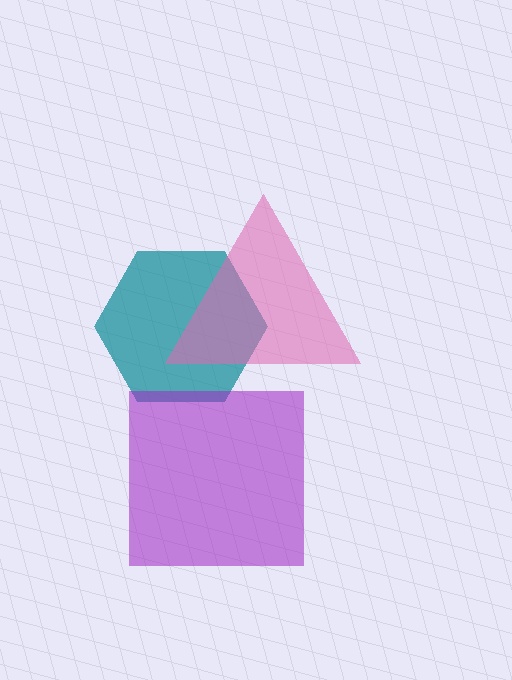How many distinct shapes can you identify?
There are 3 distinct shapes: a teal hexagon, a pink triangle, a purple square.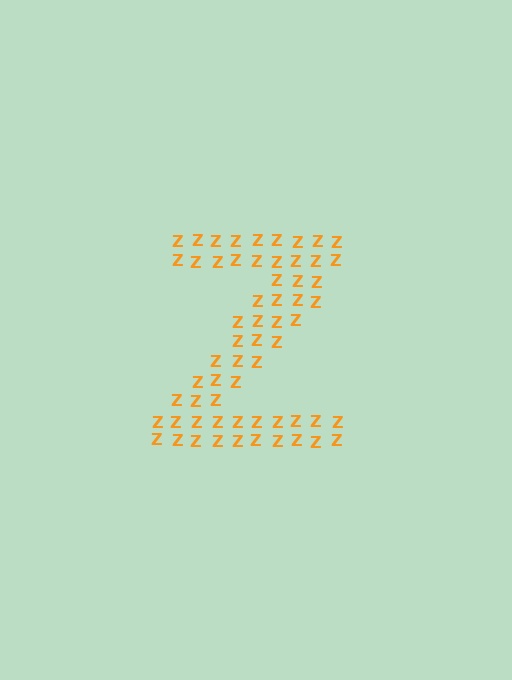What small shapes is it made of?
It is made of small letter Z's.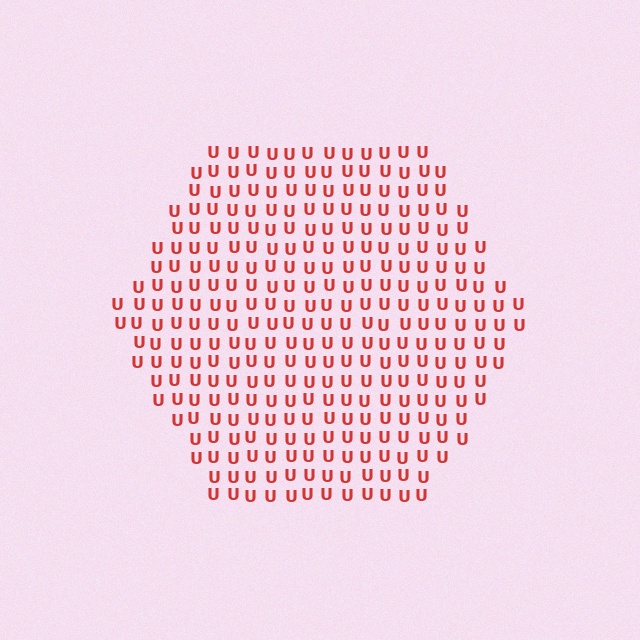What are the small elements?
The small elements are letter U's.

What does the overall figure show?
The overall figure shows a hexagon.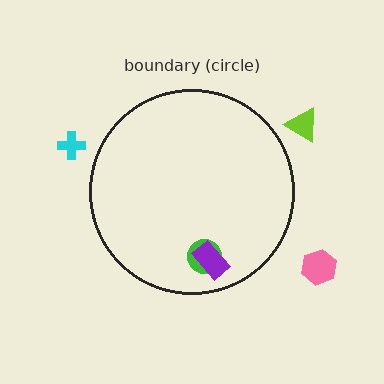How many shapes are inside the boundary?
2 inside, 3 outside.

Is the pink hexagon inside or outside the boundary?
Outside.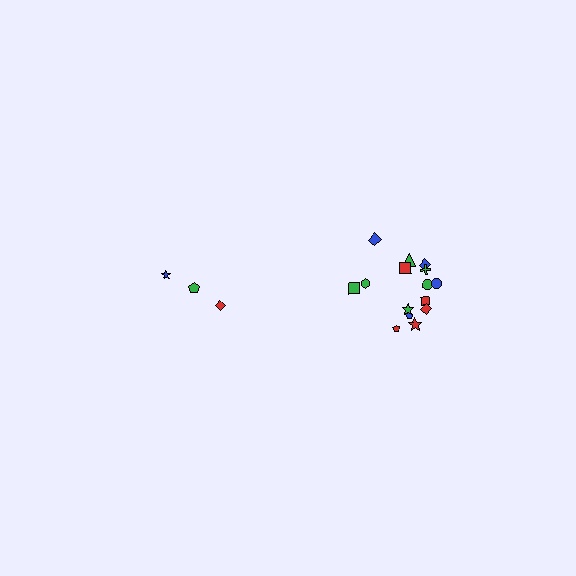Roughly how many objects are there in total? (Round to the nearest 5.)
Roughly 20 objects in total.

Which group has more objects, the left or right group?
The right group.